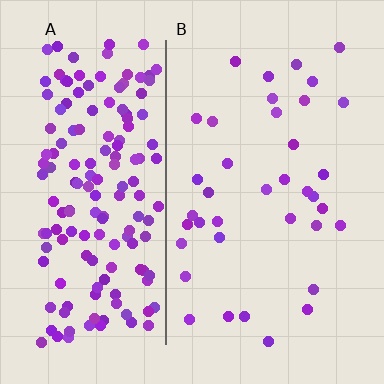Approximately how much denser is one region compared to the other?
Approximately 4.6× — region A over region B.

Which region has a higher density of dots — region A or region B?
A (the left).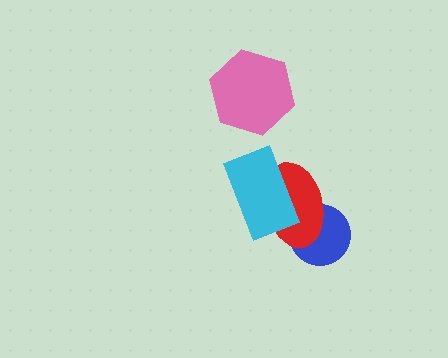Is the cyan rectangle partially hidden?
No, no other shape covers it.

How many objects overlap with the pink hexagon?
0 objects overlap with the pink hexagon.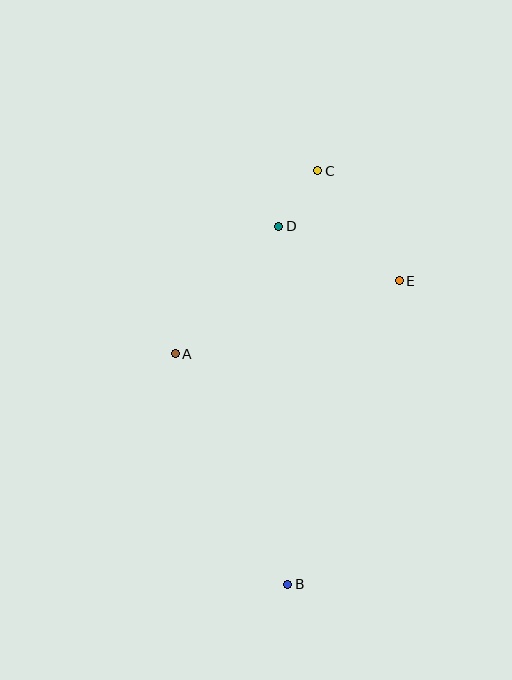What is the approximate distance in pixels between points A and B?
The distance between A and B is approximately 257 pixels.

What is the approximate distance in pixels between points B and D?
The distance between B and D is approximately 358 pixels.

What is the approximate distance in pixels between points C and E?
The distance between C and E is approximately 137 pixels.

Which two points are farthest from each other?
Points B and C are farthest from each other.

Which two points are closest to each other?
Points C and D are closest to each other.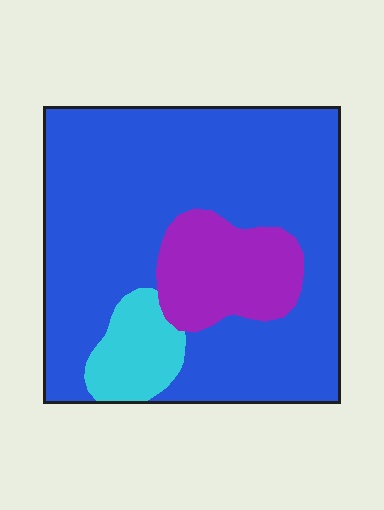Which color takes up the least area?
Cyan, at roughly 10%.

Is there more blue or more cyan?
Blue.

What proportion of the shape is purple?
Purple covers roughly 15% of the shape.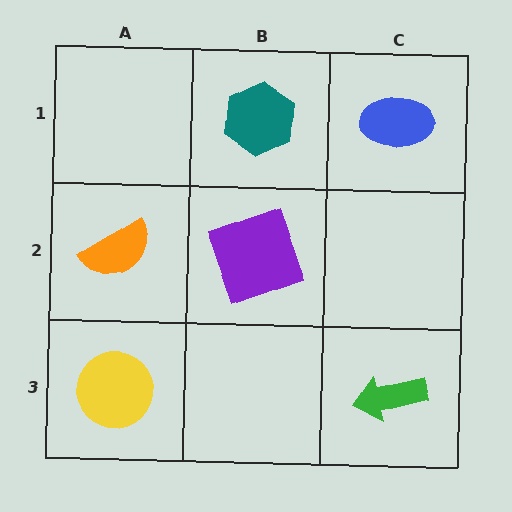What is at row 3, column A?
A yellow circle.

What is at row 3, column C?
A green arrow.